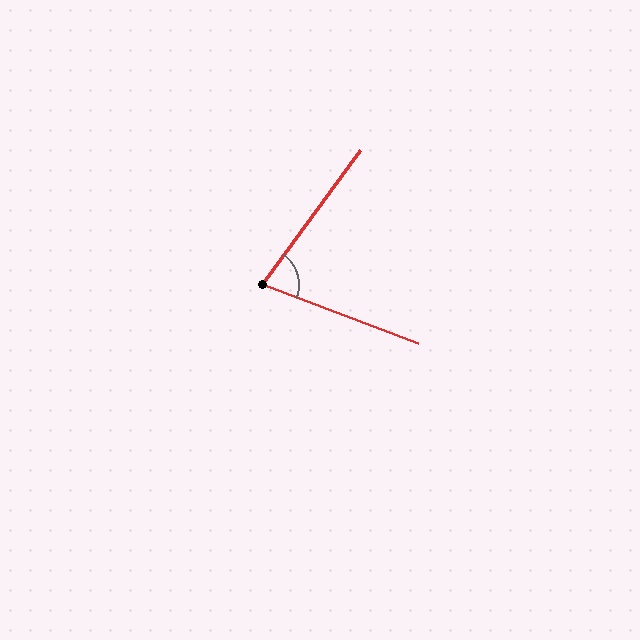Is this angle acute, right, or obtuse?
It is acute.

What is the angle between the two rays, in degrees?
Approximately 75 degrees.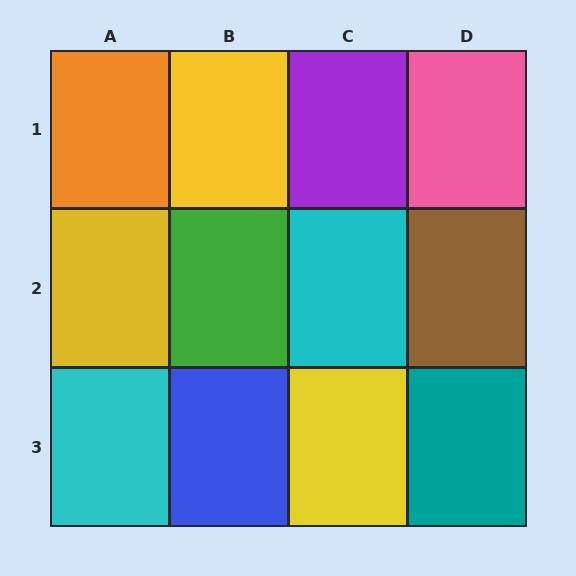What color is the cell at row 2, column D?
Brown.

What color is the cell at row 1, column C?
Purple.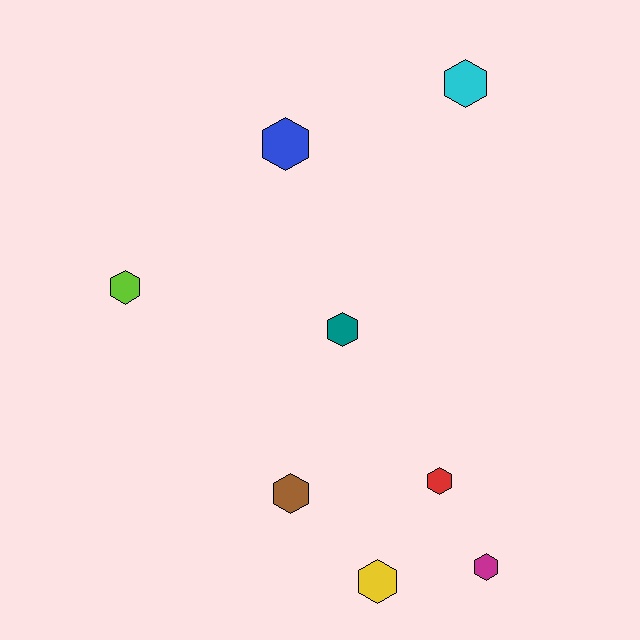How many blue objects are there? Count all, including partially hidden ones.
There is 1 blue object.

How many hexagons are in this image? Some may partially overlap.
There are 8 hexagons.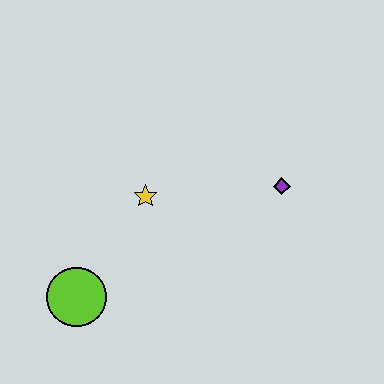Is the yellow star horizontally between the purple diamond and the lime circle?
Yes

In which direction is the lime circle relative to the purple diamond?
The lime circle is to the left of the purple diamond.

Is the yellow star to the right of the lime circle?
Yes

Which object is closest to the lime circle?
The yellow star is closest to the lime circle.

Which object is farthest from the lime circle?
The purple diamond is farthest from the lime circle.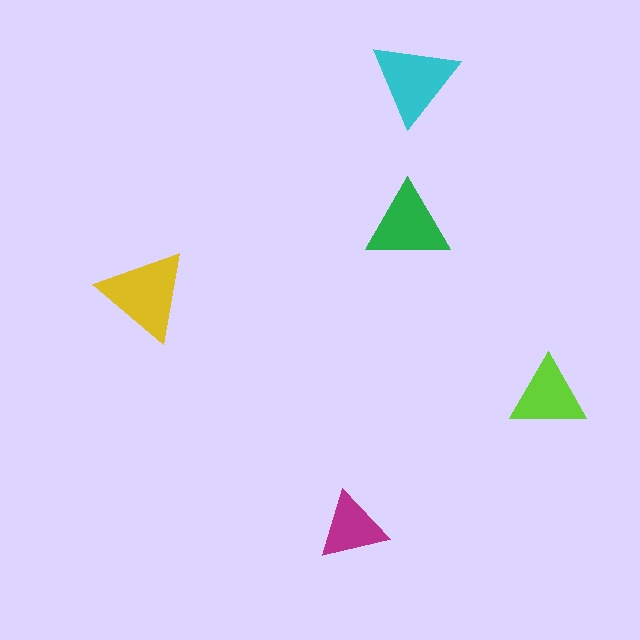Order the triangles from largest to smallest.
the yellow one, the cyan one, the green one, the lime one, the magenta one.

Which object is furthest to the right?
The lime triangle is rightmost.